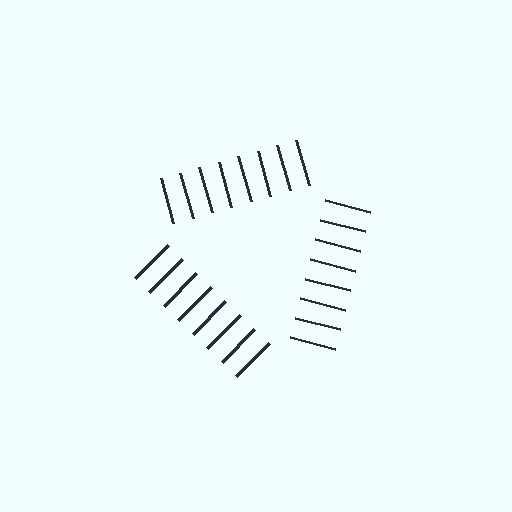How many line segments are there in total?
24 — 8 along each of the 3 edges.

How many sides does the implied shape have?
3 sides — the line-ends trace a triangle.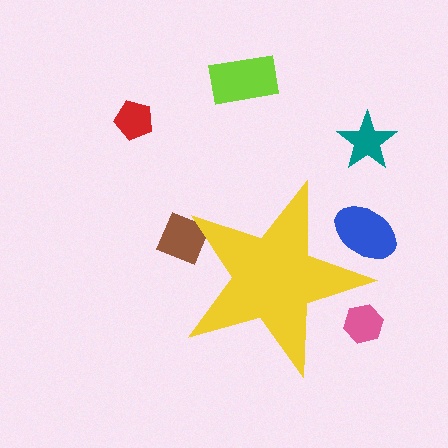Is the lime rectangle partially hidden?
No, the lime rectangle is fully visible.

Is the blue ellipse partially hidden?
Yes, the blue ellipse is partially hidden behind the yellow star.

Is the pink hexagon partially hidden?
Yes, the pink hexagon is partially hidden behind the yellow star.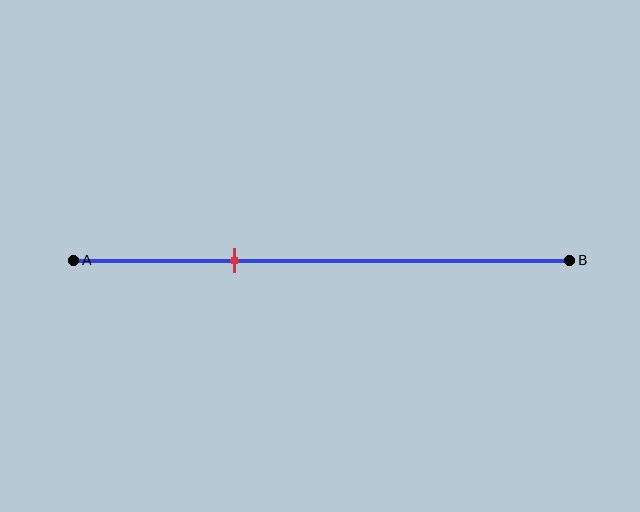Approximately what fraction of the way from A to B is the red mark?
The red mark is approximately 35% of the way from A to B.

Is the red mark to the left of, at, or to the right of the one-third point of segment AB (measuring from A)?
The red mark is approximately at the one-third point of segment AB.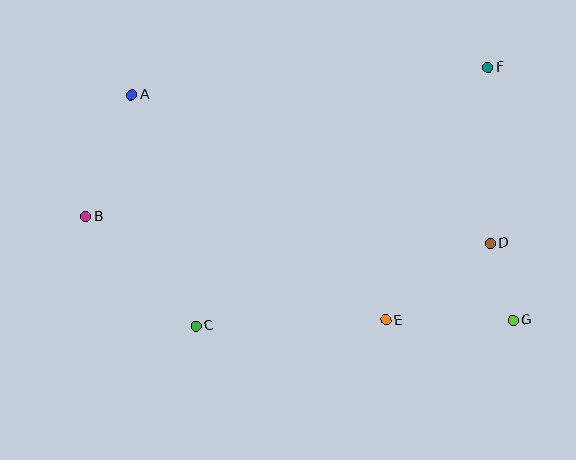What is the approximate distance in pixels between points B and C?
The distance between B and C is approximately 155 pixels.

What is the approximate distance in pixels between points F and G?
The distance between F and G is approximately 254 pixels.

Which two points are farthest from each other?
Points A and G are farthest from each other.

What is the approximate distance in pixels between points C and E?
The distance between C and E is approximately 190 pixels.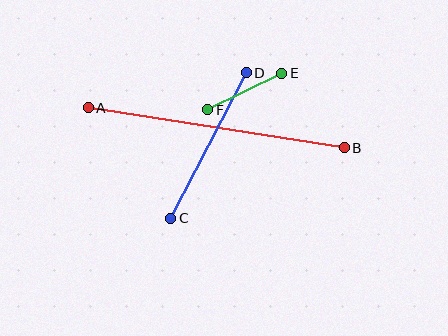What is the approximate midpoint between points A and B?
The midpoint is at approximately (216, 128) pixels.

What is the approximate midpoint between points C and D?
The midpoint is at approximately (208, 146) pixels.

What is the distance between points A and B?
The distance is approximately 259 pixels.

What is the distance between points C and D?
The distance is approximately 164 pixels.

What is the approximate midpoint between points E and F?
The midpoint is at approximately (245, 91) pixels.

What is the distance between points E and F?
The distance is approximately 82 pixels.